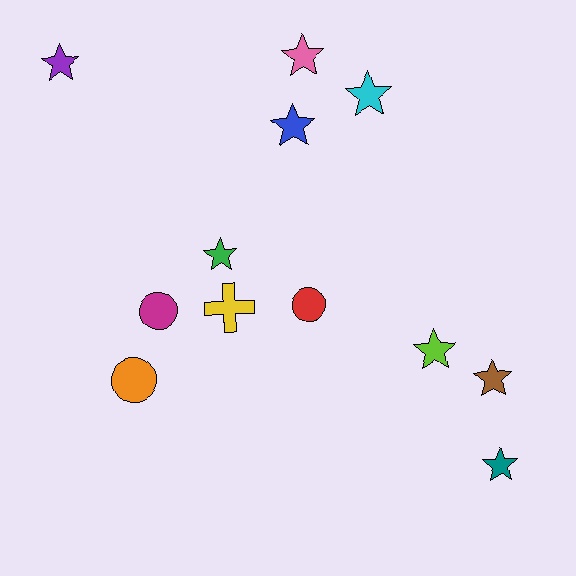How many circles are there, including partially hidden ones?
There are 3 circles.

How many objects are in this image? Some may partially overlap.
There are 12 objects.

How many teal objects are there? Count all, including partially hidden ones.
There is 1 teal object.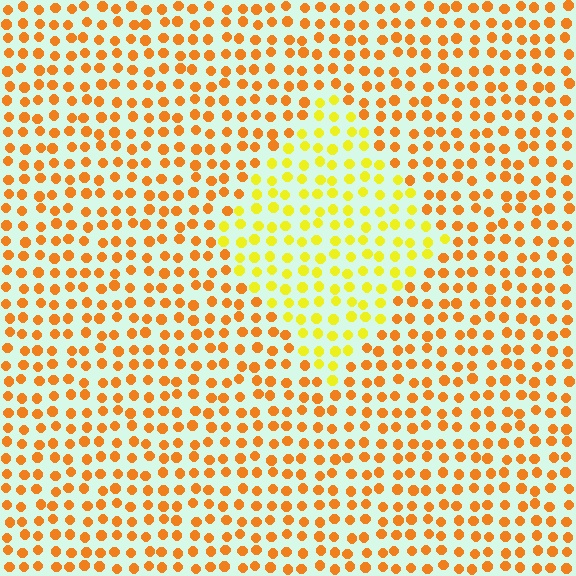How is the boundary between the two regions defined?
The boundary is defined purely by a slight shift in hue (about 33 degrees). Spacing, size, and orientation are identical on both sides.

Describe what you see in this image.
The image is filled with small orange elements in a uniform arrangement. A diamond-shaped region is visible where the elements are tinted to a slightly different hue, forming a subtle color boundary.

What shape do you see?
I see a diamond.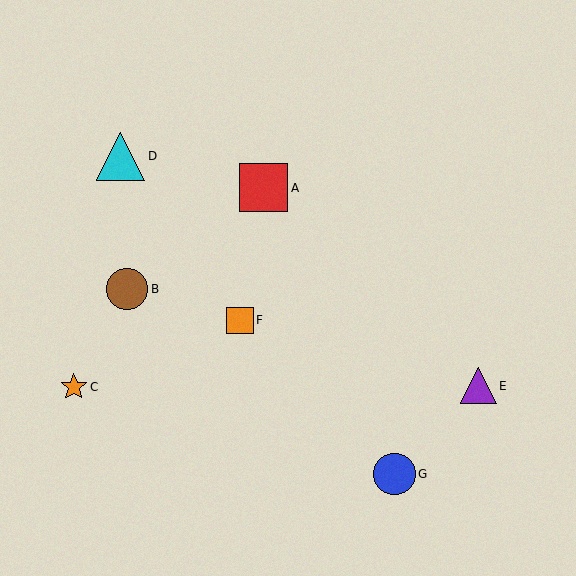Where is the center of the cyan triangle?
The center of the cyan triangle is at (121, 156).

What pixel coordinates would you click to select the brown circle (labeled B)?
Click at (127, 289) to select the brown circle B.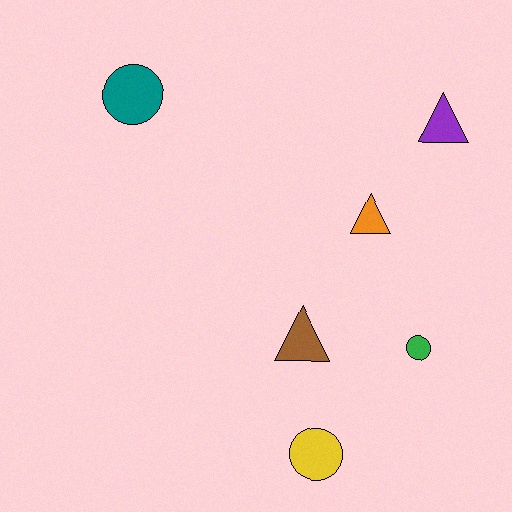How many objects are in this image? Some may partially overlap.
There are 6 objects.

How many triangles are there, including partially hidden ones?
There are 3 triangles.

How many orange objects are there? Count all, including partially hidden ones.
There is 1 orange object.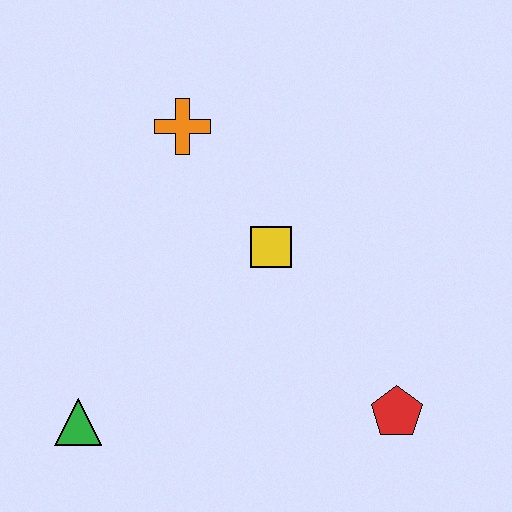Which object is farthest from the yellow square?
The green triangle is farthest from the yellow square.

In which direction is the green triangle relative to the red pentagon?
The green triangle is to the left of the red pentagon.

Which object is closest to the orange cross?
The yellow square is closest to the orange cross.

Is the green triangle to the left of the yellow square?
Yes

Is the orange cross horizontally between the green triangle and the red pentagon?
Yes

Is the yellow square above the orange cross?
No